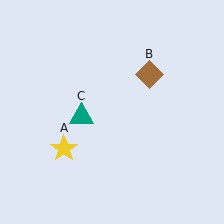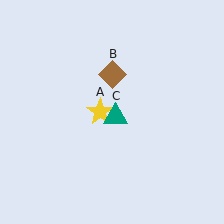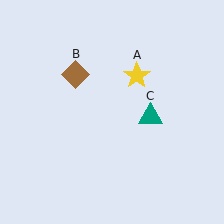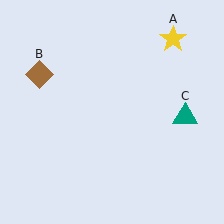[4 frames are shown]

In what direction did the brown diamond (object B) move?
The brown diamond (object B) moved left.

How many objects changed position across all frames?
3 objects changed position: yellow star (object A), brown diamond (object B), teal triangle (object C).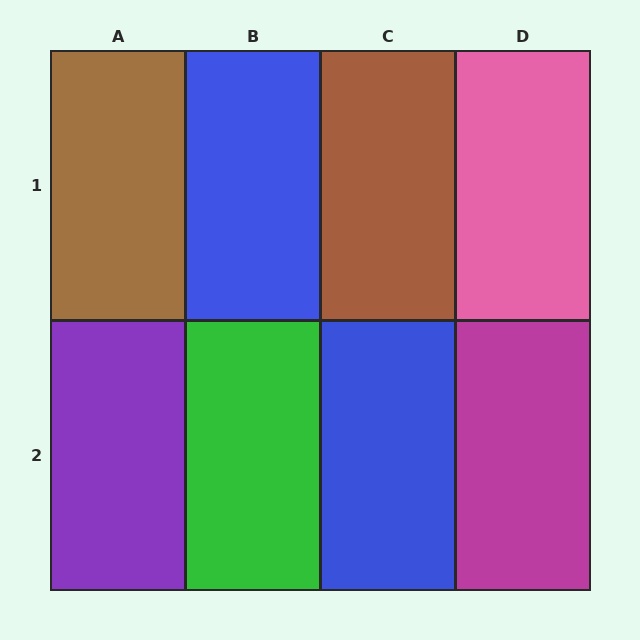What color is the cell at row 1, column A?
Brown.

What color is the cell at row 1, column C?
Brown.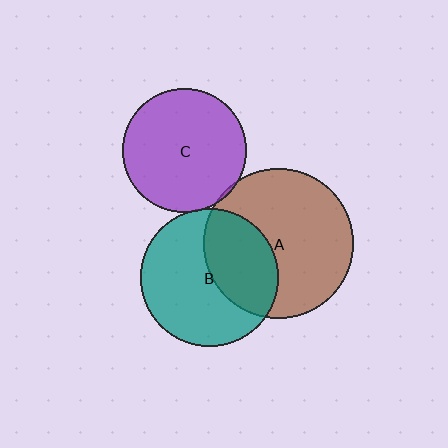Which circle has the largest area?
Circle A (brown).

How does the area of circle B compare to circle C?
Approximately 1.2 times.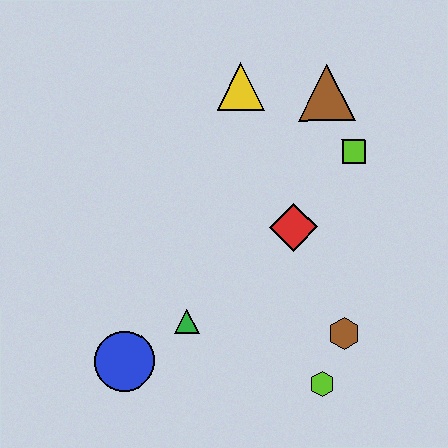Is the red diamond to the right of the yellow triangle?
Yes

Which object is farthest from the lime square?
The blue circle is farthest from the lime square.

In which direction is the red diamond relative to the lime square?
The red diamond is below the lime square.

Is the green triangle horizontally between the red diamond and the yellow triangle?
No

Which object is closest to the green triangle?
The blue circle is closest to the green triangle.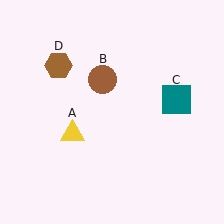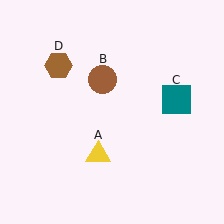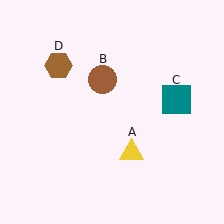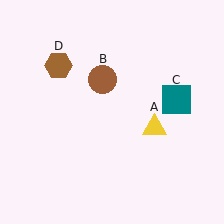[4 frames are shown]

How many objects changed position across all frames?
1 object changed position: yellow triangle (object A).